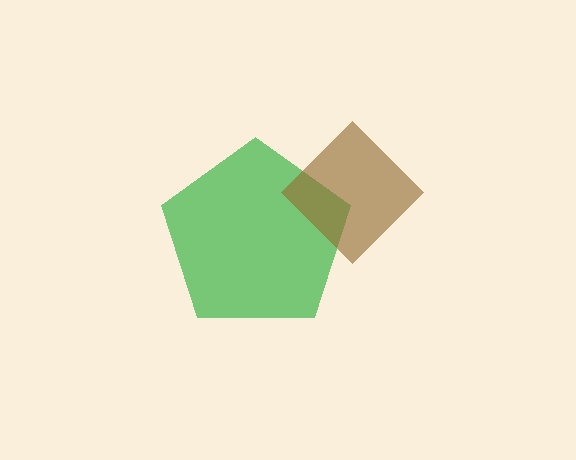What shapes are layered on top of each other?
The layered shapes are: a green pentagon, a brown diamond.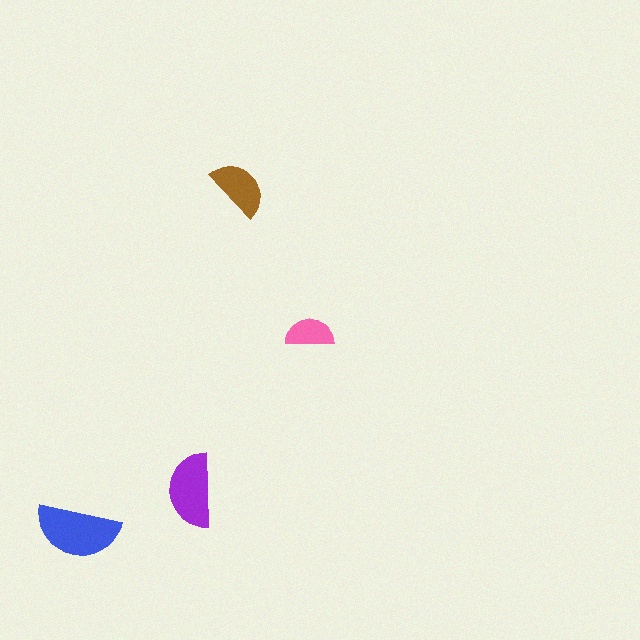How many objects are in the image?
There are 4 objects in the image.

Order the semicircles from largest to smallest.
the blue one, the purple one, the brown one, the pink one.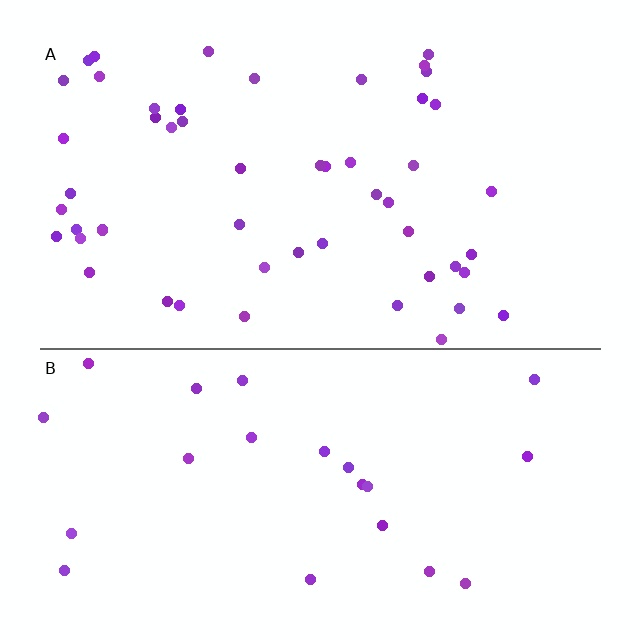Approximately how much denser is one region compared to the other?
Approximately 2.3× — region A over region B.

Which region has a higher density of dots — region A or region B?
A (the top).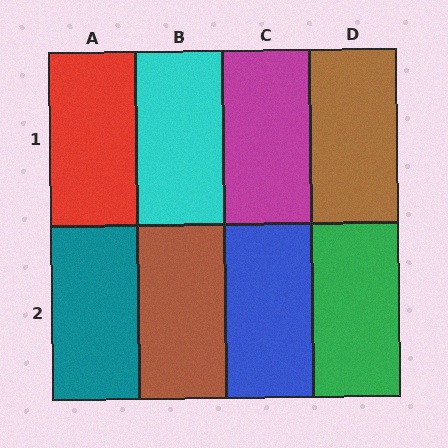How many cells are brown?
2 cells are brown.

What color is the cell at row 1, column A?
Red.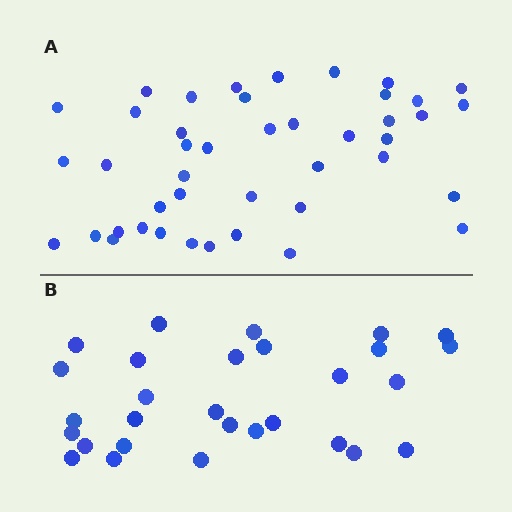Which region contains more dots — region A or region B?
Region A (the top region) has more dots.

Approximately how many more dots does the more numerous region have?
Region A has approximately 15 more dots than region B.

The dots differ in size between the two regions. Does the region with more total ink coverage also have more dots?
No. Region B has more total ink coverage because its dots are larger, but region A actually contains more individual dots. Total area can be misleading — the number of items is what matters here.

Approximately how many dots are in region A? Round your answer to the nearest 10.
About 40 dots. (The exact count is 43, which rounds to 40.)